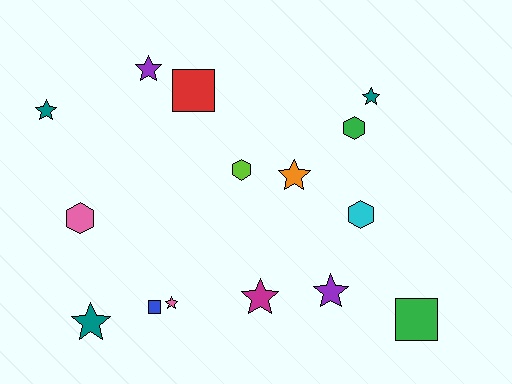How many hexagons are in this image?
There are 4 hexagons.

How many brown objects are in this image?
There are no brown objects.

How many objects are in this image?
There are 15 objects.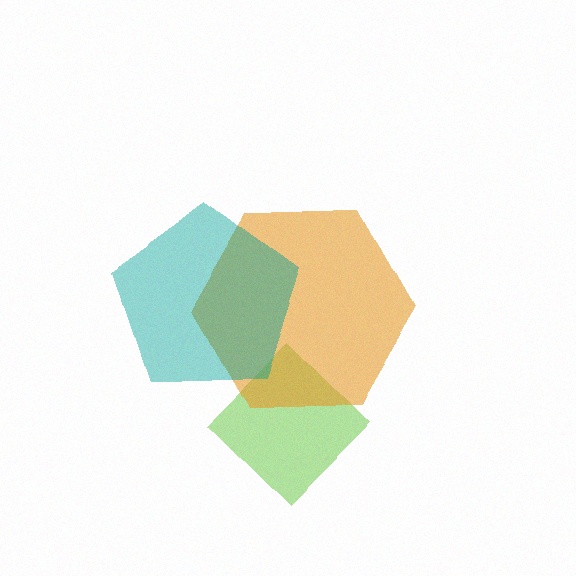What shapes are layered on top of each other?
The layered shapes are: a lime diamond, an orange hexagon, a teal pentagon.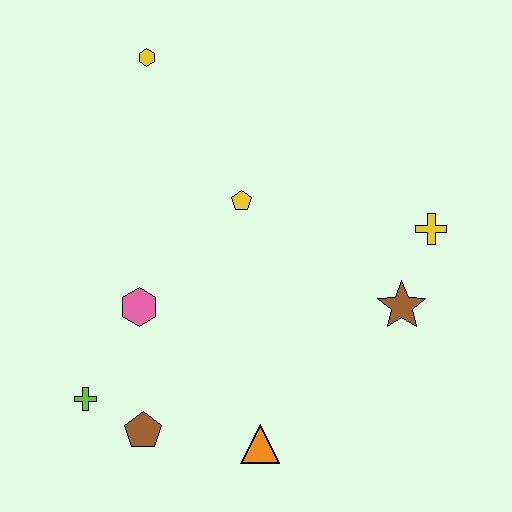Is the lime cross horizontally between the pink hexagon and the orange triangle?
No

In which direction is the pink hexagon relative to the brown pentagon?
The pink hexagon is above the brown pentagon.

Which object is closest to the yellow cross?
The brown star is closest to the yellow cross.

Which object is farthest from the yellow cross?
The lime cross is farthest from the yellow cross.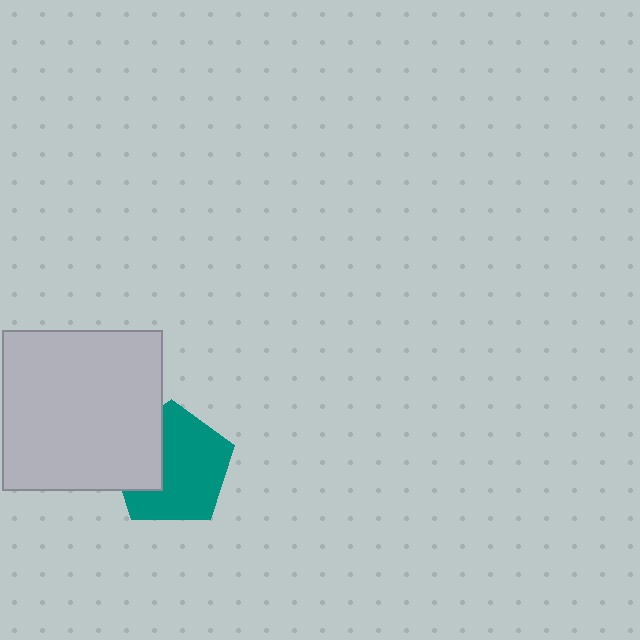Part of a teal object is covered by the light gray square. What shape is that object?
It is a pentagon.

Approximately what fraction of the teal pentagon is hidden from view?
Roughly 32% of the teal pentagon is hidden behind the light gray square.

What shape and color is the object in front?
The object in front is a light gray square.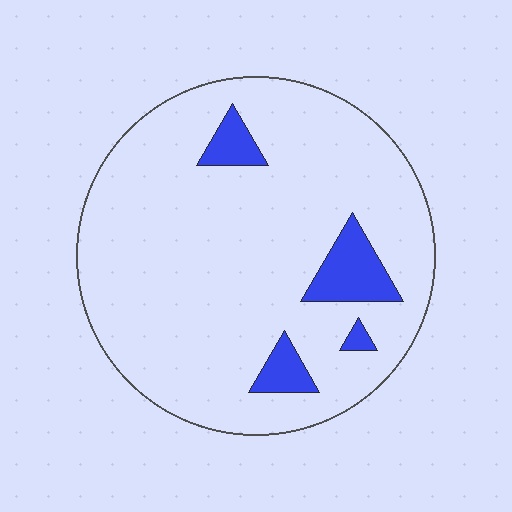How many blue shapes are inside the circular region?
4.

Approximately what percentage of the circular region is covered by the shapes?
Approximately 10%.